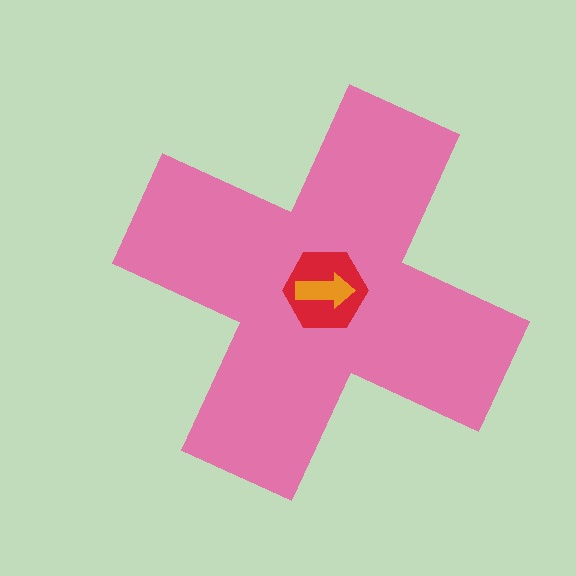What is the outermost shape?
The pink cross.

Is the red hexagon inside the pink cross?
Yes.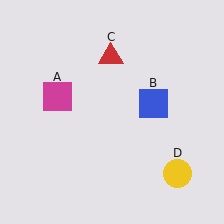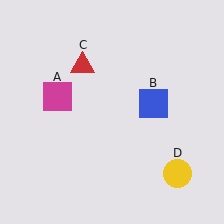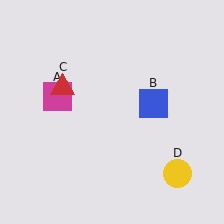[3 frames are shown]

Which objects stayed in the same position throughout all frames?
Magenta square (object A) and blue square (object B) and yellow circle (object D) remained stationary.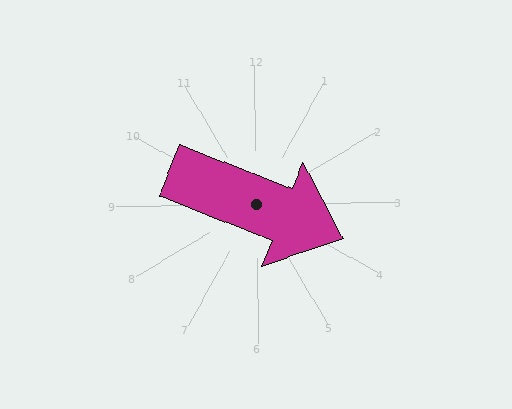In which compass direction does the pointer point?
East.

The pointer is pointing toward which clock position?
Roughly 4 o'clock.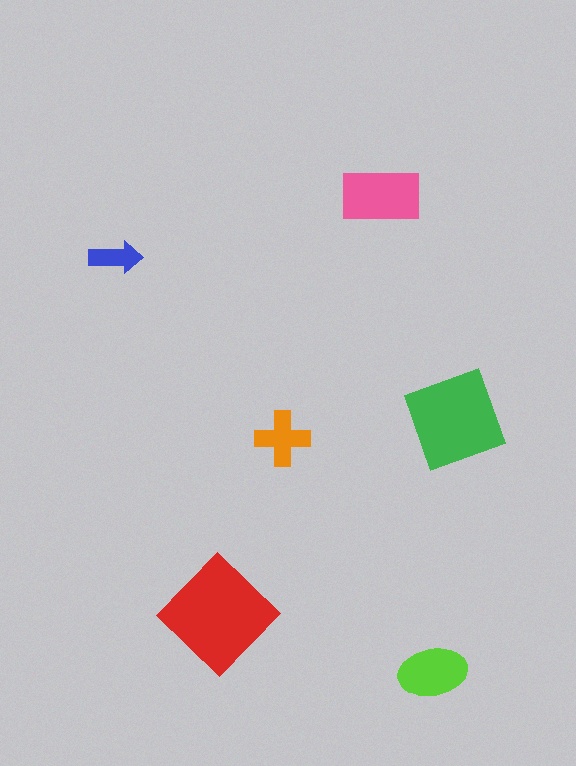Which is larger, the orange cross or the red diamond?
The red diamond.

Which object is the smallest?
The blue arrow.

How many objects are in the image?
There are 6 objects in the image.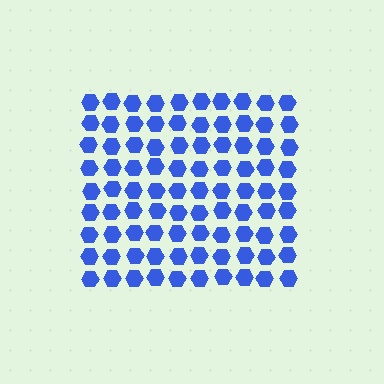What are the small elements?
The small elements are hexagons.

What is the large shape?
The large shape is a square.